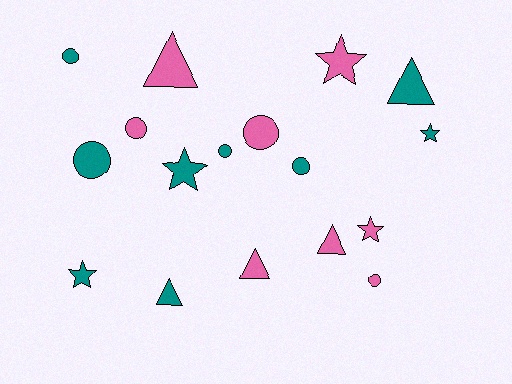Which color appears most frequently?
Teal, with 9 objects.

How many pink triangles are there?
There are 3 pink triangles.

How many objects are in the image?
There are 17 objects.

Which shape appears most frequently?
Circle, with 7 objects.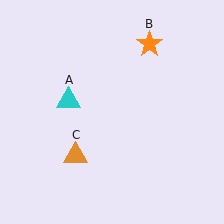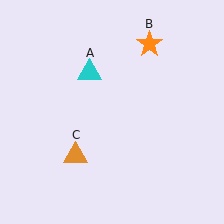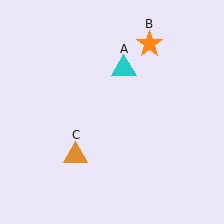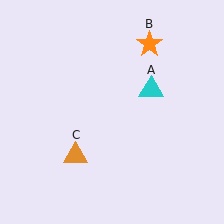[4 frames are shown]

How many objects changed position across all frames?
1 object changed position: cyan triangle (object A).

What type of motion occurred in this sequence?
The cyan triangle (object A) rotated clockwise around the center of the scene.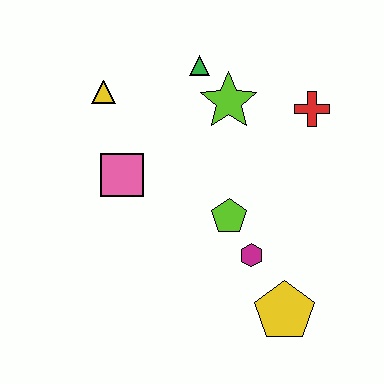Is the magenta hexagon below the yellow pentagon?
No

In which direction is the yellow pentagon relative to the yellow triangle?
The yellow pentagon is below the yellow triangle.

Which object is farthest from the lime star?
The yellow pentagon is farthest from the lime star.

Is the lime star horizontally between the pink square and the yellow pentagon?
Yes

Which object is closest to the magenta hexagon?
The lime pentagon is closest to the magenta hexagon.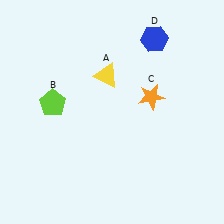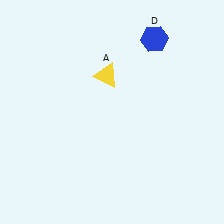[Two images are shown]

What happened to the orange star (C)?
The orange star (C) was removed in Image 2. It was in the top-right area of Image 1.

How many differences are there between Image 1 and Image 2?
There are 2 differences between the two images.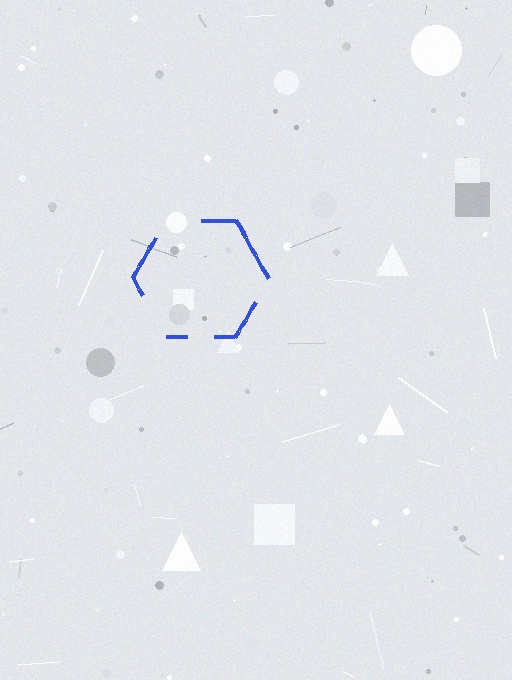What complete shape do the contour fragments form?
The contour fragments form a hexagon.